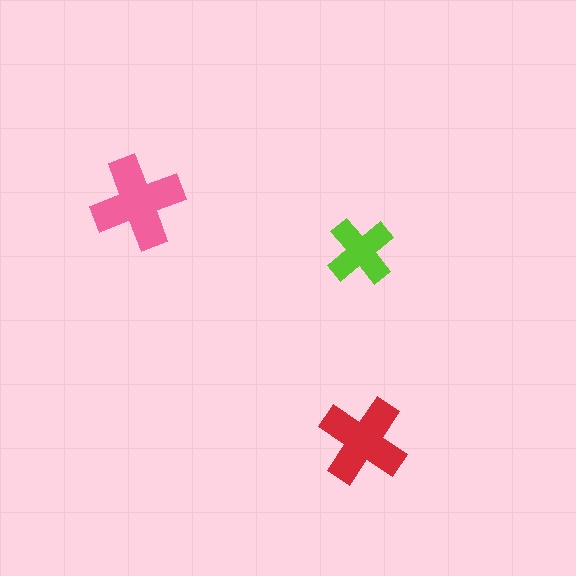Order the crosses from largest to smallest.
the pink one, the red one, the lime one.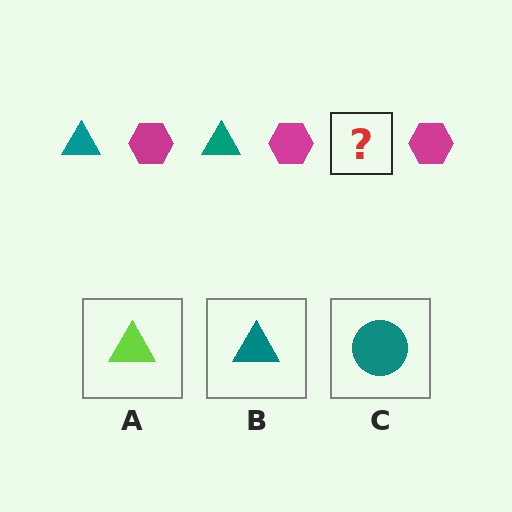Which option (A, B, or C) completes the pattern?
B.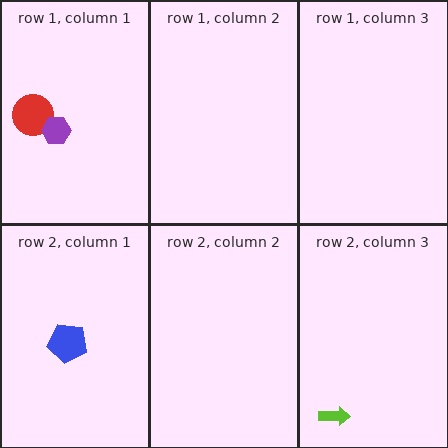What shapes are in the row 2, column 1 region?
The blue pentagon.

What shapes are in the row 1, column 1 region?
The red circle, the purple hexagon.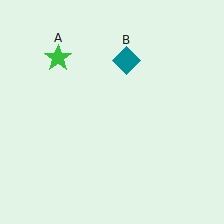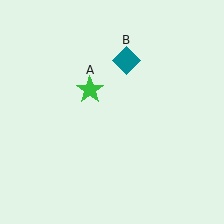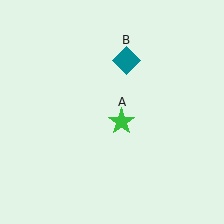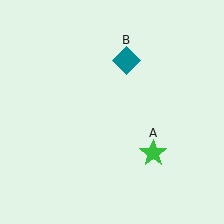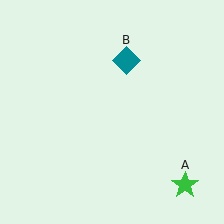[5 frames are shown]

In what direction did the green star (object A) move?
The green star (object A) moved down and to the right.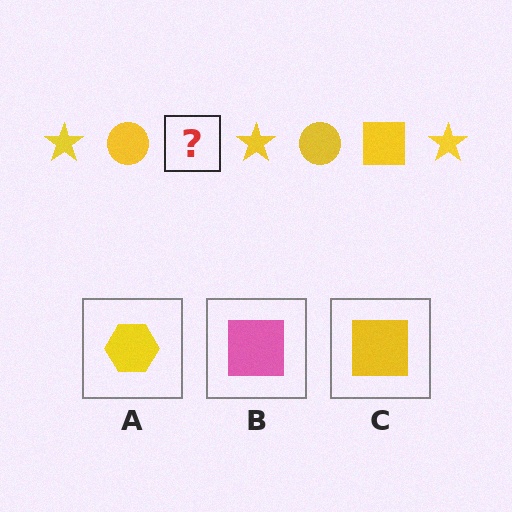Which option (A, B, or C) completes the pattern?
C.